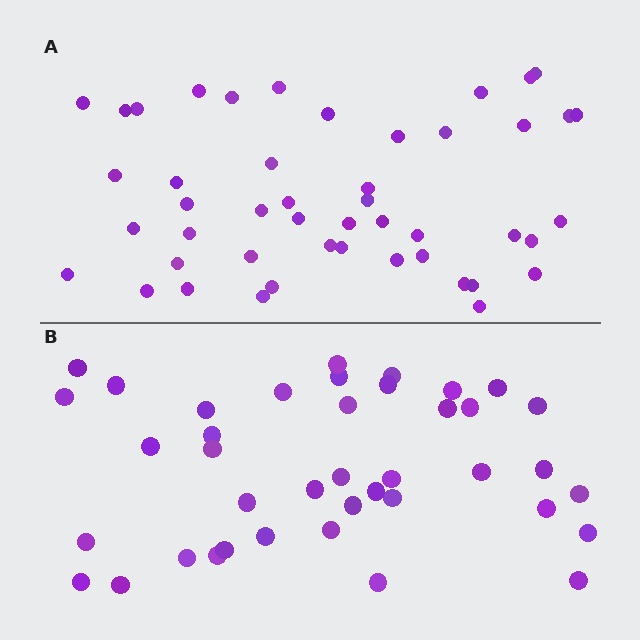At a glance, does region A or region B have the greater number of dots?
Region A (the top region) has more dots.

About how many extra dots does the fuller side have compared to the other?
Region A has roughly 8 or so more dots than region B.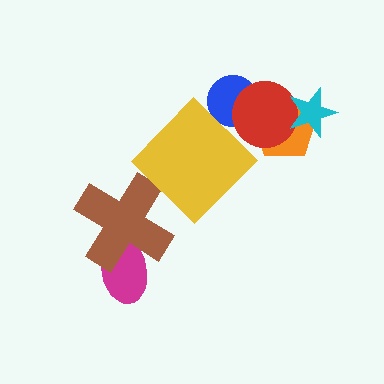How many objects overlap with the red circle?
3 objects overlap with the red circle.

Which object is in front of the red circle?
The cyan star is in front of the red circle.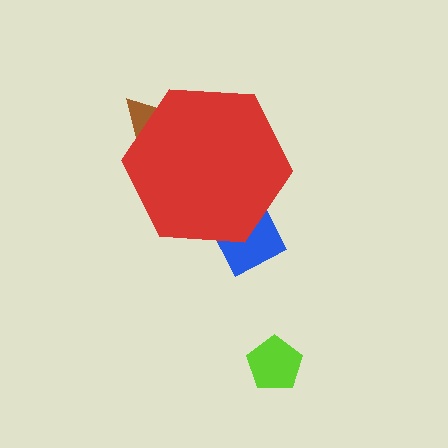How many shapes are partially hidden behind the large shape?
3 shapes are partially hidden.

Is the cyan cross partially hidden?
Yes, the cyan cross is partially hidden behind the red hexagon.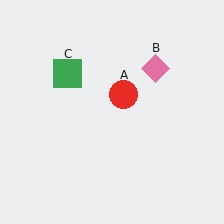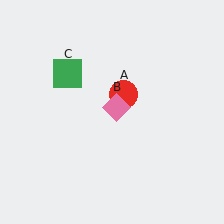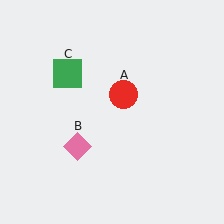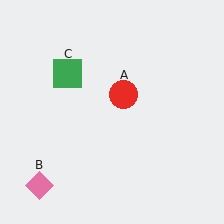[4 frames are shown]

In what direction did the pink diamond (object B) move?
The pink diamond (object B) moved down and to the left.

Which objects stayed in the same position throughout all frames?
Red circle (object A) and green square (object C) remained stationary.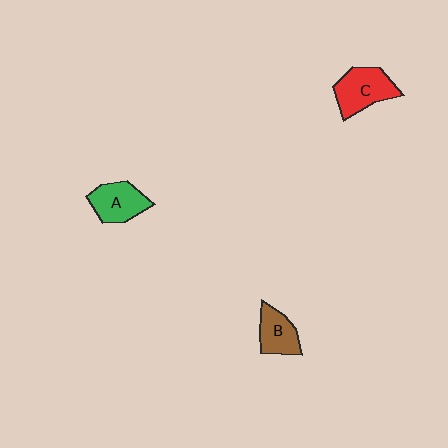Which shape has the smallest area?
Shape B (brown).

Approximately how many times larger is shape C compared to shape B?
Approximately 1.4 times.